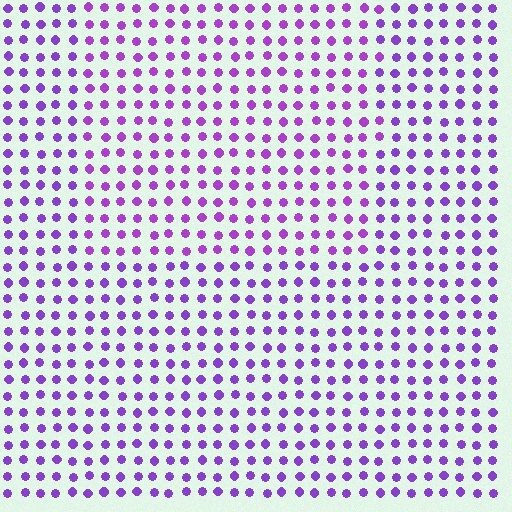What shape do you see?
I see a rectangle.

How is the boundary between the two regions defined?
The boundary is defined purely by a slight shift in hue (about 16 degrees). Spacing, size, and orientation are identical on both sides.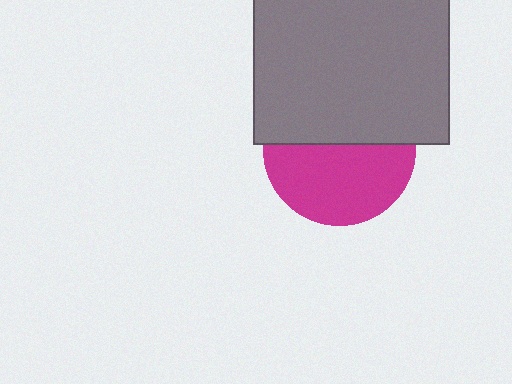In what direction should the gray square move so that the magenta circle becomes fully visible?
The gray square should move up. That is the shortest direction to clear the overlap and leave the magenta circle fully visible.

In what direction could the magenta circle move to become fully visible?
The magenta circle could move down. That would shift it out from behind the gray square entirely.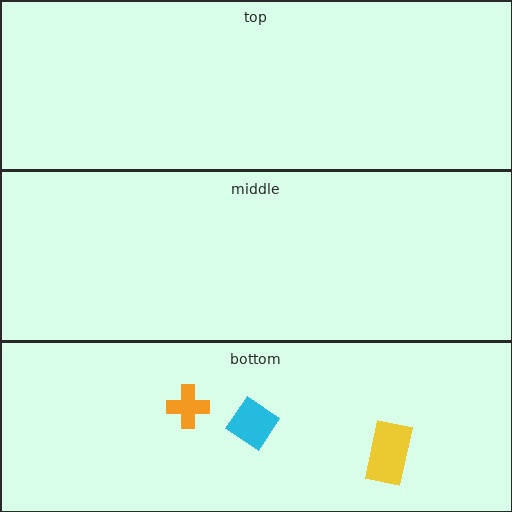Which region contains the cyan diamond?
The bottom region.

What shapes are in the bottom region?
The orange cross, the yellow rectangle, the cyan diamond.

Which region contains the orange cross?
The bottom region.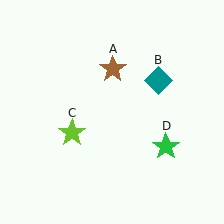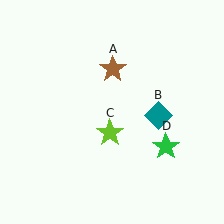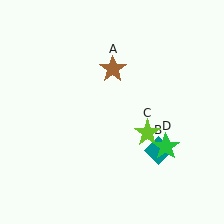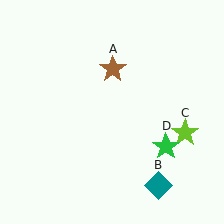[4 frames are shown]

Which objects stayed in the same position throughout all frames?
Brown star (object A) and green star (object D) remained stationary.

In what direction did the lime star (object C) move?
The lime star (object C) moved right.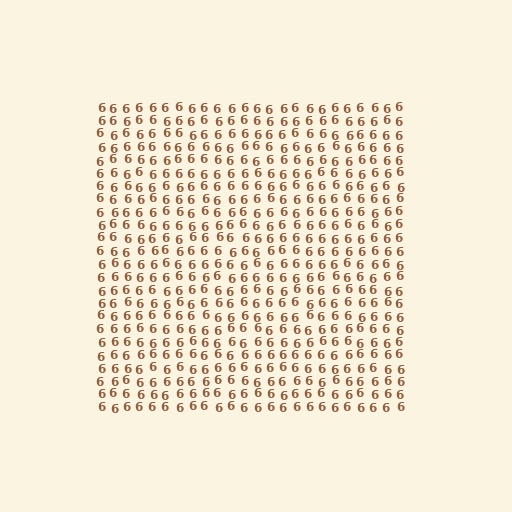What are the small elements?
The small elements are digit 6's.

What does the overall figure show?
The overall figure shows a square.